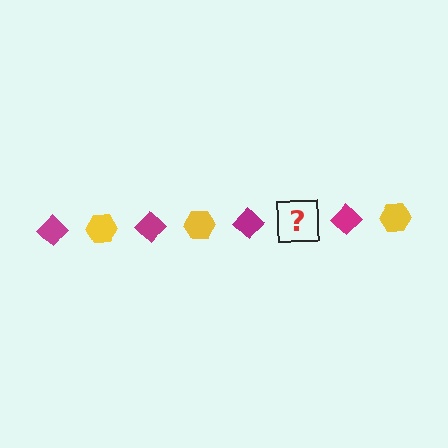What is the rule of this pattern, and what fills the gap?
The rule is that the pattern alternates between magenta diamond and yellow hexagon. The gap should be filled with a yellow hexagon.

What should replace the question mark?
The question mark should be replaced with a yellow hexagon.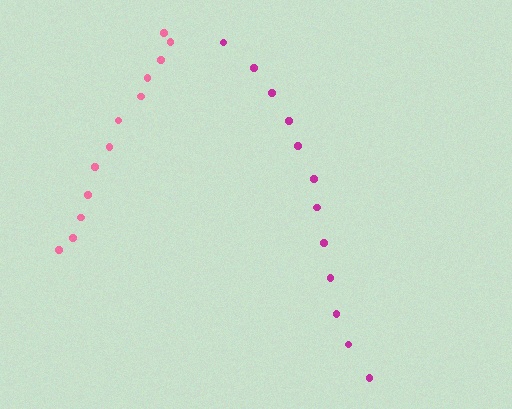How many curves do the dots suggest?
There are 2 distinct paths.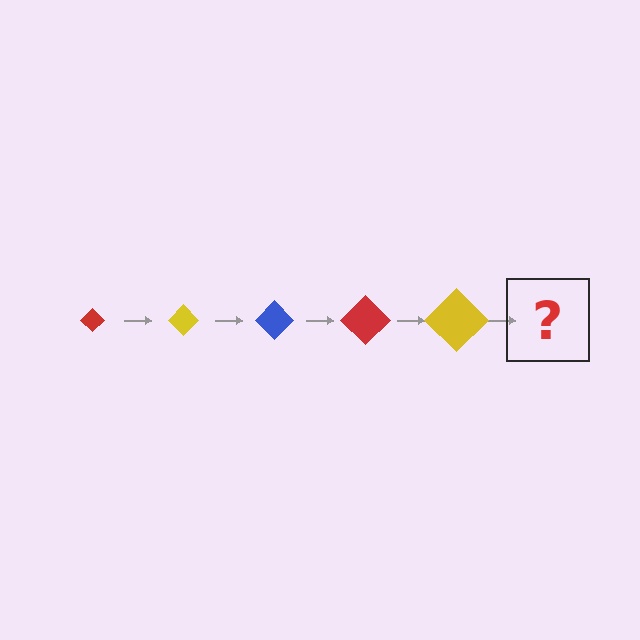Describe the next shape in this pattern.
It should be a blue diamond, larger than the previous one.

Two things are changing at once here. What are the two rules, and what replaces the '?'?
The two rules are that the diamond grows larger each step and the color cycles through red, yellow, and blue. The '?' should be a blue diamond, larger than the previous one.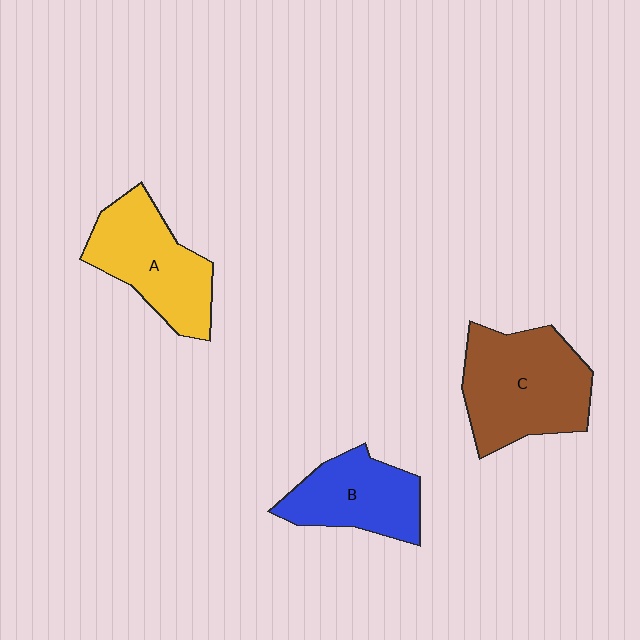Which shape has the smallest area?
Shape B (blue).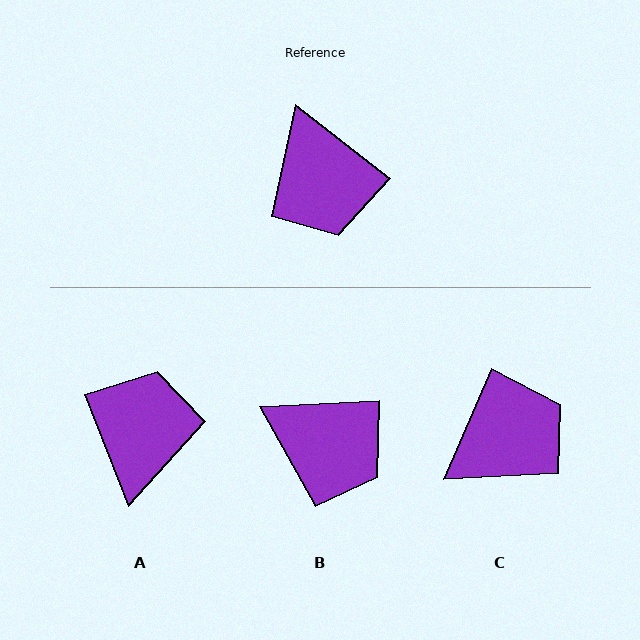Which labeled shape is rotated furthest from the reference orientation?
A, about 150 degrees away.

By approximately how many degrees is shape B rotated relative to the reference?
Approximately 41 degrees counter-clockwise.